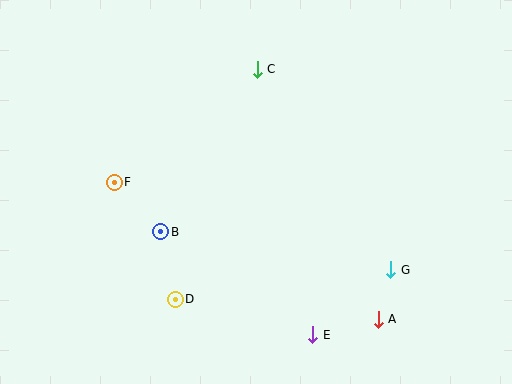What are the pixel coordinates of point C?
Point C is at (257, 69).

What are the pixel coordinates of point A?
Point A is at (378, 319).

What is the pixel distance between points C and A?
The distance between C and A is 277 pixels.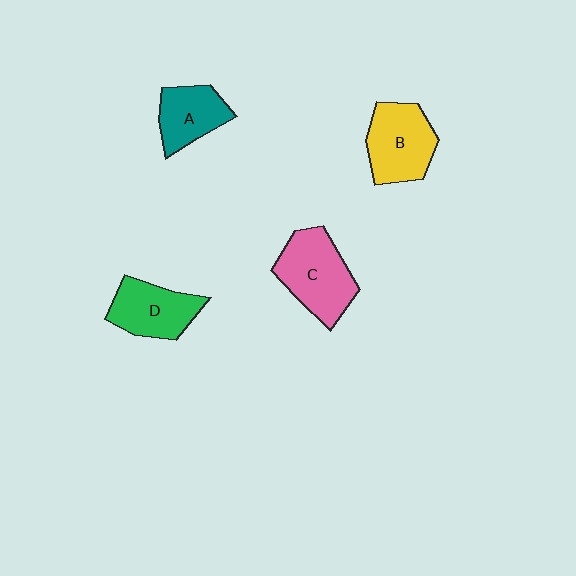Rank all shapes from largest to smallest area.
From largest to smallest: C (pink), B (yellow), D (green), A (teal).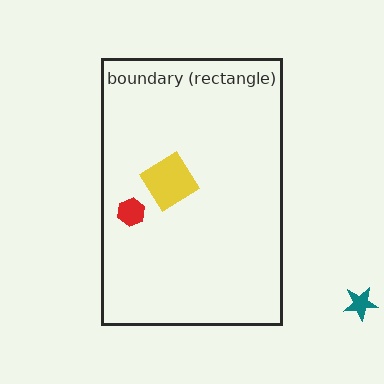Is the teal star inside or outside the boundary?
Outside.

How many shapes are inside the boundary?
2 inside, 1 outside.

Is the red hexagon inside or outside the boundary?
Inside.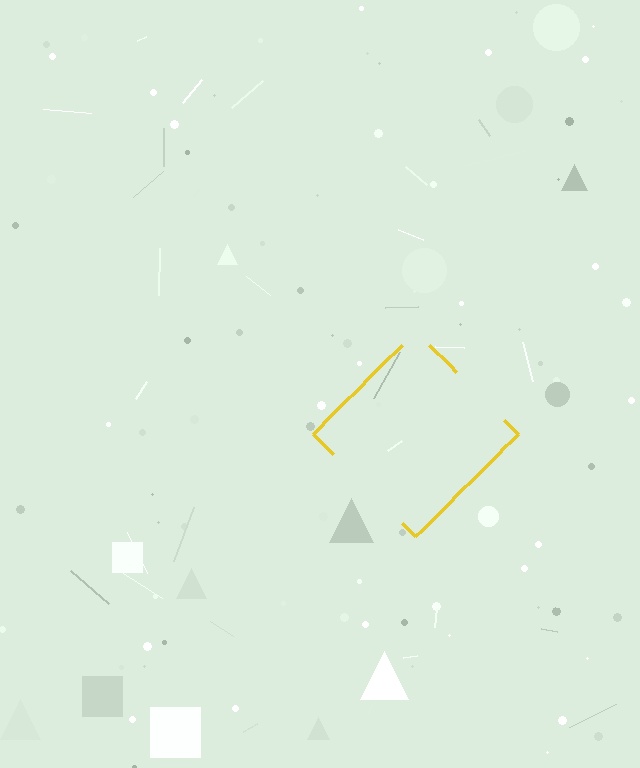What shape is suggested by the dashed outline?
The dashed outline suggests a diamond.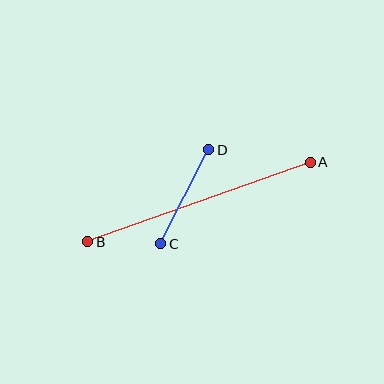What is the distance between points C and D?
The distance is approximately 106 pixels.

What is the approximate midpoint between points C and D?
The midpoint is at approximately (185, 197) pixels.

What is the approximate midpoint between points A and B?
The midpoint is at approximately (199, 202) pixels.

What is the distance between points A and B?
The distance is approximately 236 pixels.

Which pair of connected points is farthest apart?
Points A and B are farthest apart.